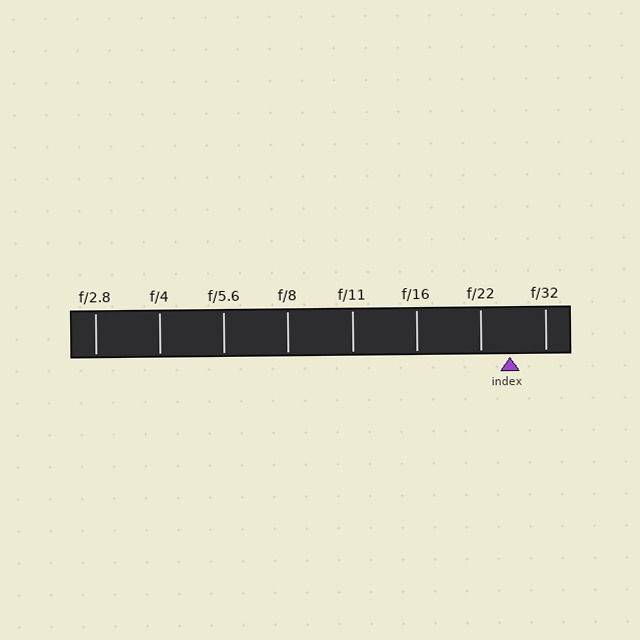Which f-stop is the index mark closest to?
The index mark is closest to f/22.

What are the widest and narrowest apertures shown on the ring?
The widest aperture shown is f/2.8 and the narrowest is f/32.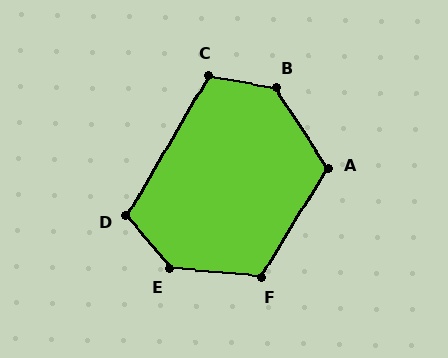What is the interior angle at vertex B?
Approximately 134 degrees (obtuse).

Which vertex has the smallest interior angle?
D, at approximately 110 degrees.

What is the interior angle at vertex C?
Approximately 110 degrees (obtuse).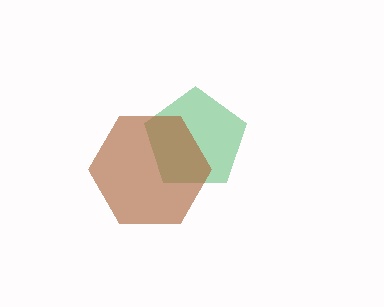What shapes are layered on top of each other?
The layered shapes are: a green pentagon, a brown hexagon.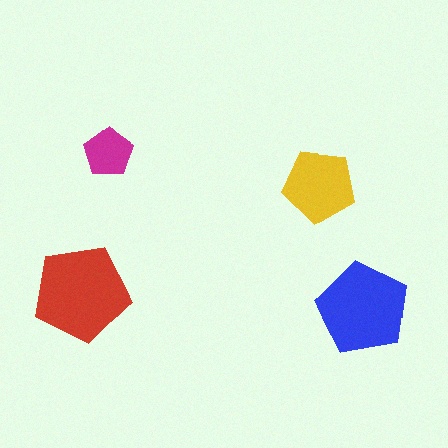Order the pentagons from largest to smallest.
the red one, the blue one, the yellow one, the magenta one.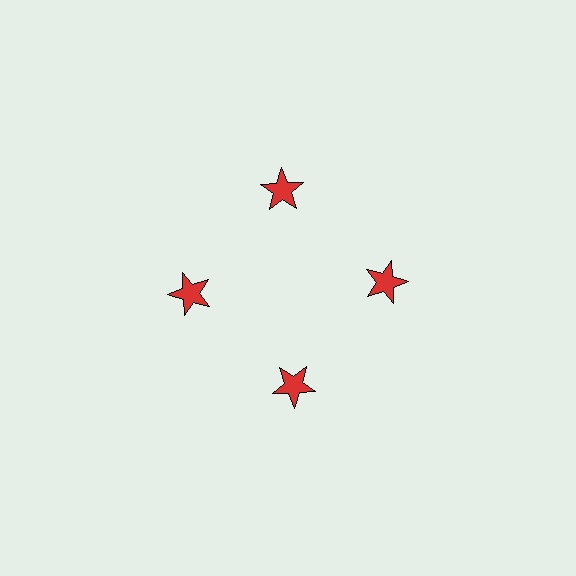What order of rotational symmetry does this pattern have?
This pattern has 4-fold rotational symmetry.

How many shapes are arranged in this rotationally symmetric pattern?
There are 4 shapes, arranged in 4 groups of 1.